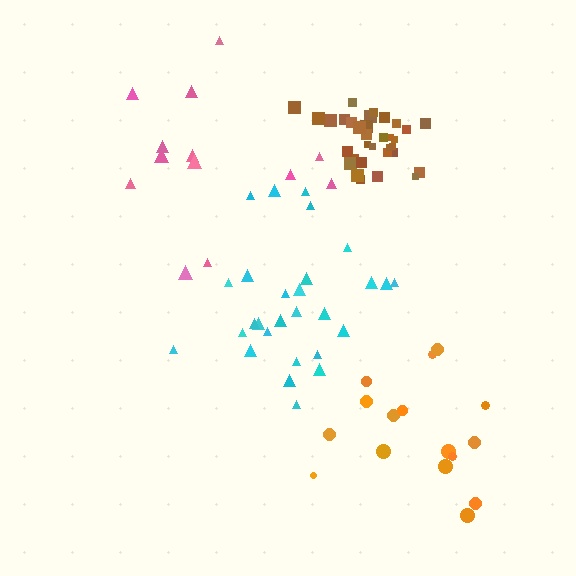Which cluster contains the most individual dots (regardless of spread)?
Brown (35).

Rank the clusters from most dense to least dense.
brown, cyan, orange, pink.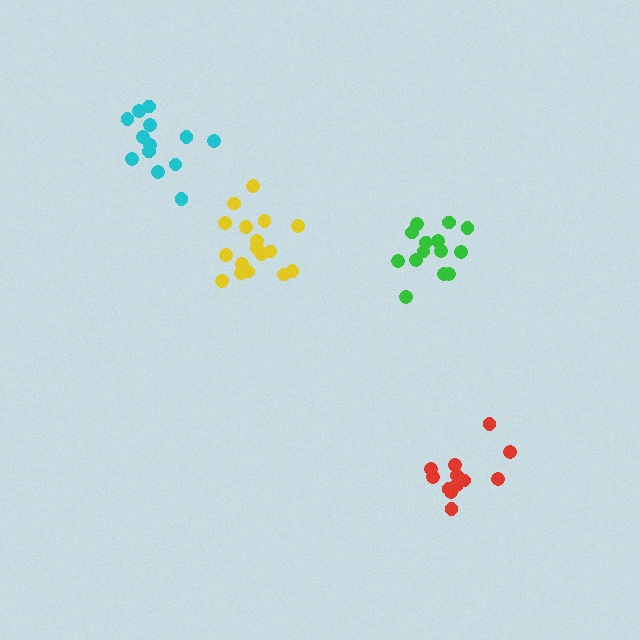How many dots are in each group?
Group 1: 13 dots, Group 2: 12 dots, Group 3: 17 dots, Group 4: 14 dots (56 total).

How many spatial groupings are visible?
There are 4 spatial groupings.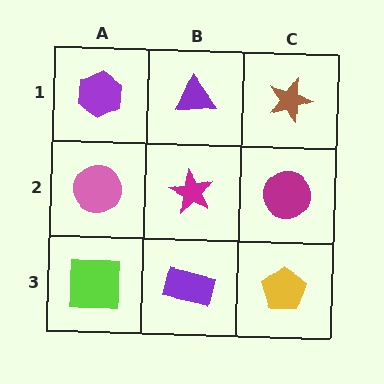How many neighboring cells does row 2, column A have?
3.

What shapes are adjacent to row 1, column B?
A magenta star (row 2, column B), a purple hexagon (row 1, column A), a brown star (row 1, column C).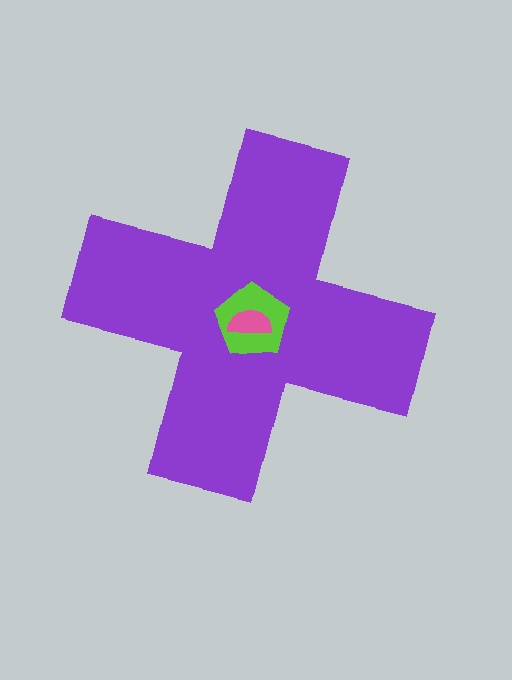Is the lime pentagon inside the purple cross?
Yes.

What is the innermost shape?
The pink semicircle.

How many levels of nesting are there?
3.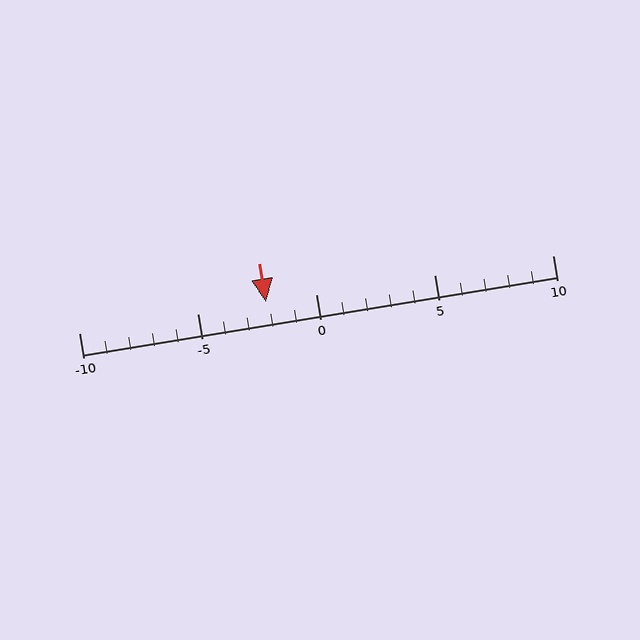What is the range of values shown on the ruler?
The ruler shows values from -10 to 10.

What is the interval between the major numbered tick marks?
The major tick marks are spaced 5 units apart.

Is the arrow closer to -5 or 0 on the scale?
The arrow is closer to 0.